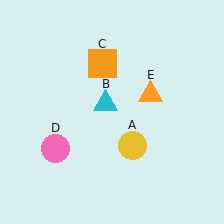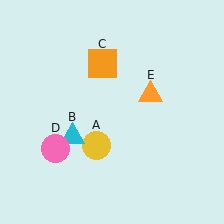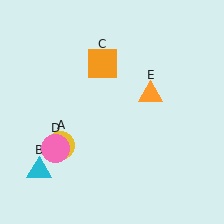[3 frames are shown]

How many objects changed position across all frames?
2 objects changed position: yellow circle (object A), cyan triangle (object B).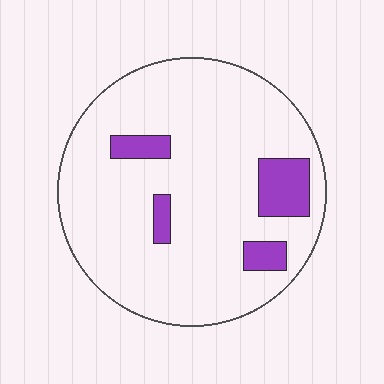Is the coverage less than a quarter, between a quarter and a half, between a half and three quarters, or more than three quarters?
Less than a quarter.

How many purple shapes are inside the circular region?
4.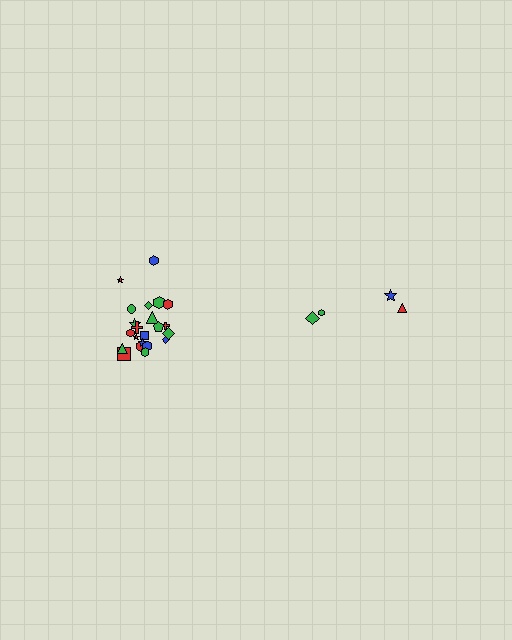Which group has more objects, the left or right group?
The left group.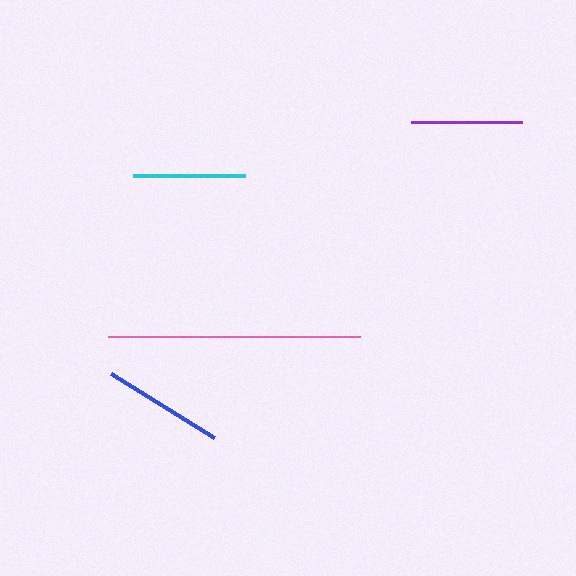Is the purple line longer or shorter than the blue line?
The blue line is longer than the purple line.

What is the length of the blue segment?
The blue segment is approximately 122 pixels long.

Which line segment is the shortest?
The purple line is the shortest at approximately 111 pixels.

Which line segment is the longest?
The pink line is the longest at approximately 251 pixels.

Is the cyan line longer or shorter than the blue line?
The blue line is longer than the cyan line.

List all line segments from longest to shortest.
From longest to shortest: pink, blue, cyan, purple.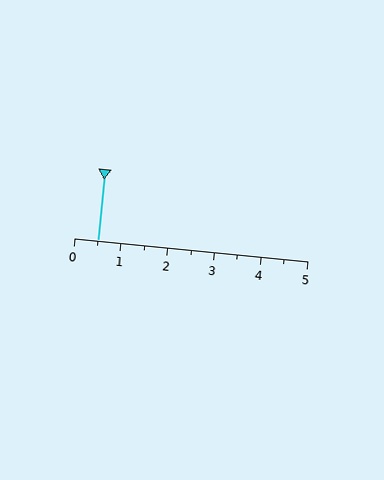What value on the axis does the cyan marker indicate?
The marker indicates approximately 0.5.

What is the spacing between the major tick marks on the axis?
The major ticks are spaced 1 apart.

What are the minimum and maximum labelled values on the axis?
The axis runs from 0 to 5.